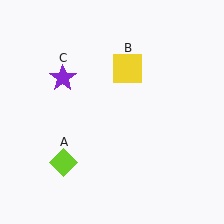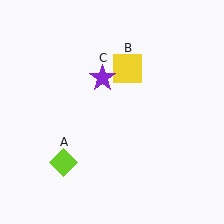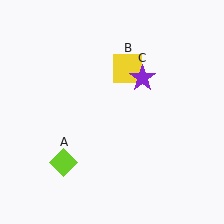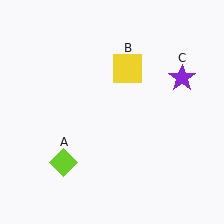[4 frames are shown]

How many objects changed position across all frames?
1 object changed position: purple star (object C).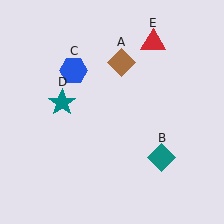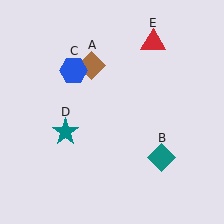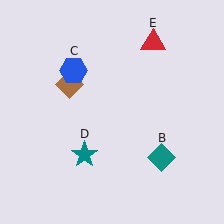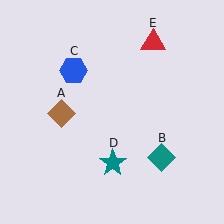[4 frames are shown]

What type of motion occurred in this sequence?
The brown diamond (object A), teal star (object D) rotated counterclockwise around the center of the scene.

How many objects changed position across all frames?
2 objects changed position: brown diamond (object A), teal star (object D).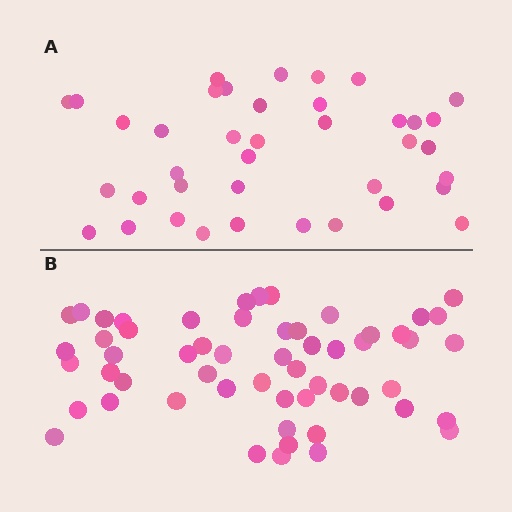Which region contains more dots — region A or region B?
Region B (the bottom region) has more dots.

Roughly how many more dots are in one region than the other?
Region B has approximately 15 more dots than region A.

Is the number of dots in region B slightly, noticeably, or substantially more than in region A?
Region B has noticeably more, but not dramatically so. The ratio is roughly 1.4 to 1.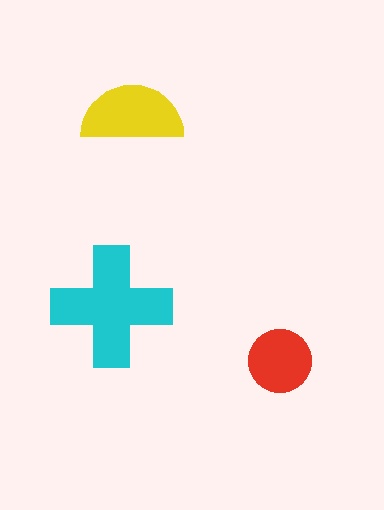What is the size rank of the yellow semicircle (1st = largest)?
2nd.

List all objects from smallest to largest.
The red circle, the yellow semicircle, the cyan cross.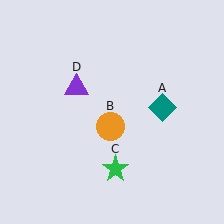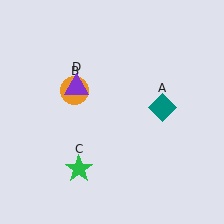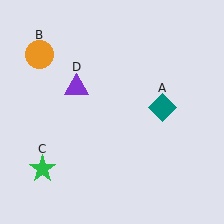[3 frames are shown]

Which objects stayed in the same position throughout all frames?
Teal diamond (object A) and purple triangle (object D) remained stationary.